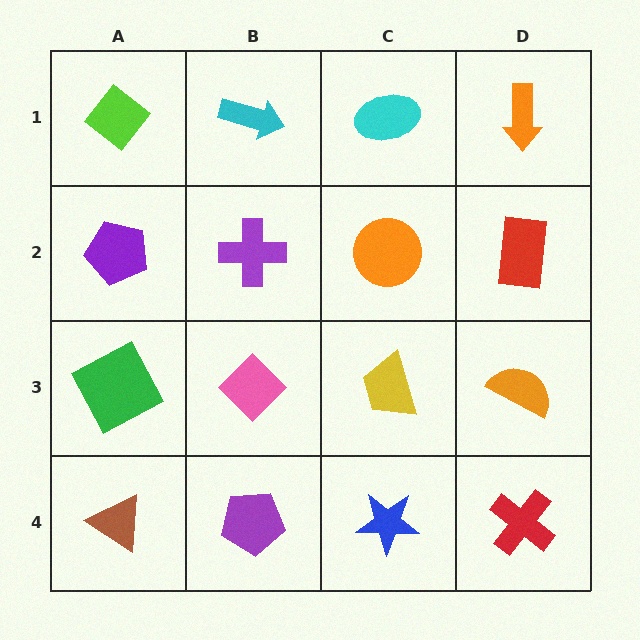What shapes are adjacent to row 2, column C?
A cyan ellipse (row 1, column C), a yellow trapezoid (row 3, column C), a purple cross (row 2, column B), a red rectangle (row 2, column D).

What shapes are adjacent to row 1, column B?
A purple cross (row 2, column B), a lime diamond (row 1, column A), a cyan ellipse (row 1, column C).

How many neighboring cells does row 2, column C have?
4.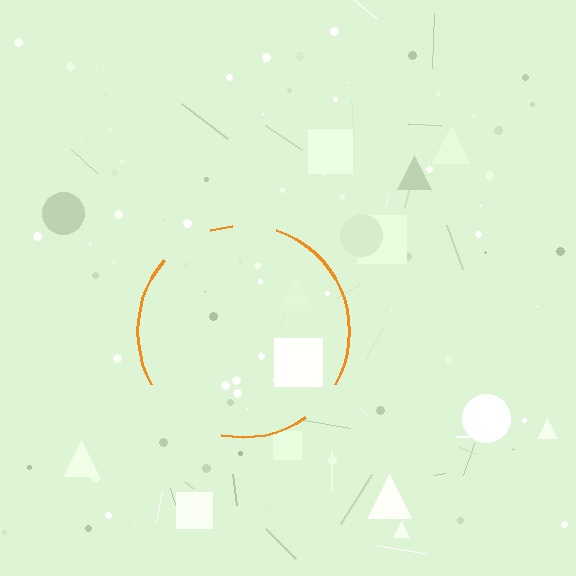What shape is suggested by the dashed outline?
The dashed outline suggests a circle.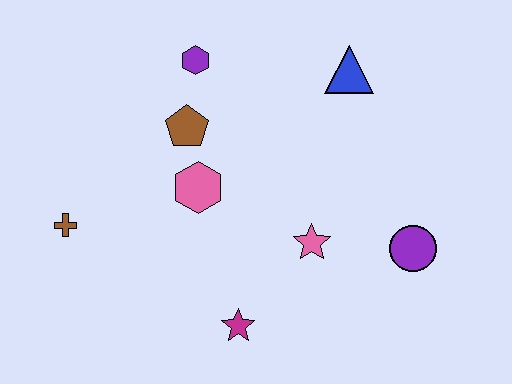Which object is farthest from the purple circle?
The brown cross is farthest from the purple circle.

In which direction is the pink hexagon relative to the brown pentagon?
The pink hexagon is below the brown pentagon.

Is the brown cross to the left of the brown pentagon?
Yes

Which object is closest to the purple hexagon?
The brown pentagon is closest to the purple hexagon.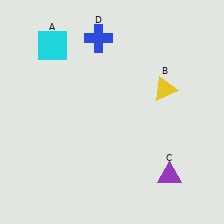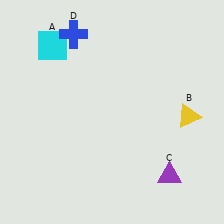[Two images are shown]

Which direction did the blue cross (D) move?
The blue cross (D) moved left.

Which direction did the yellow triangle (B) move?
The yellow triangle (B) moved down.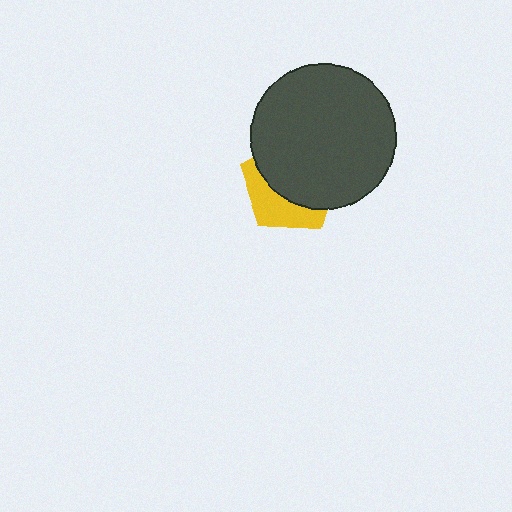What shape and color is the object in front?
The object in front is a dark gray circle.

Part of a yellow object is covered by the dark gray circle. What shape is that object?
It is a pentagon.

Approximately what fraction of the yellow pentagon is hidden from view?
Roughly 64% of the yellow pentagon is hidden behind the dark gray circle.